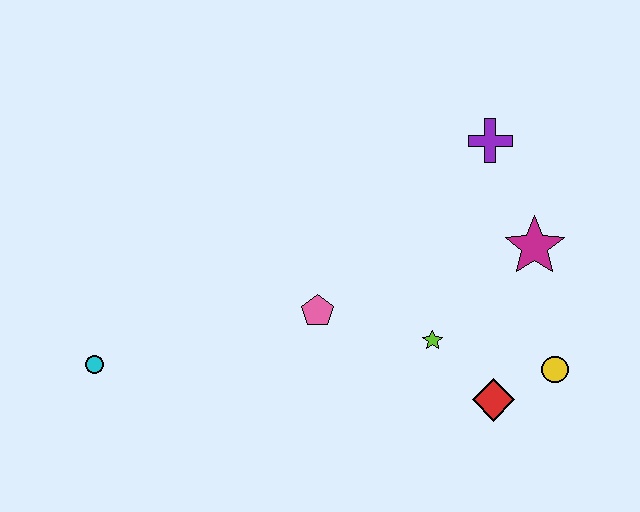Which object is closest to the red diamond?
The yellow circle is closest to the red diamond.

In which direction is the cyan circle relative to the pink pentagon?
The cyan circle is to the left of the pink pentagon.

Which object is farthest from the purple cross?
The cyan circle is farthest from the purple cross.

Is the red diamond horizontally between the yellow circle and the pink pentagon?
Yes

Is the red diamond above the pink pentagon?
No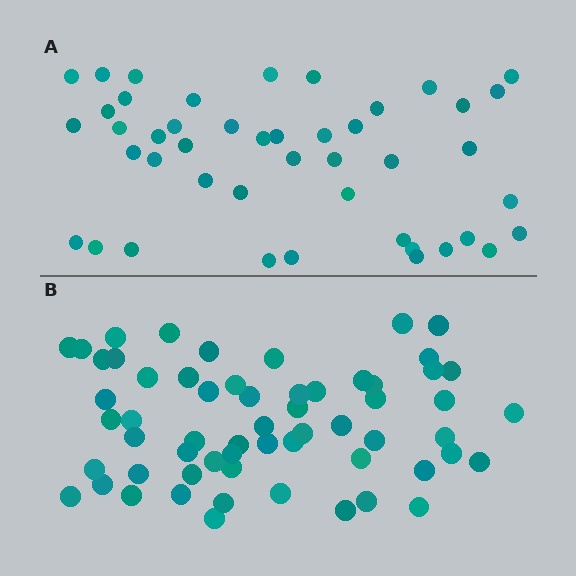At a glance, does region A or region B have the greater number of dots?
Region B (the bottom region) has more dots.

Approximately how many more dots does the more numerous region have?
Region B has approximately 15 more dots than region A.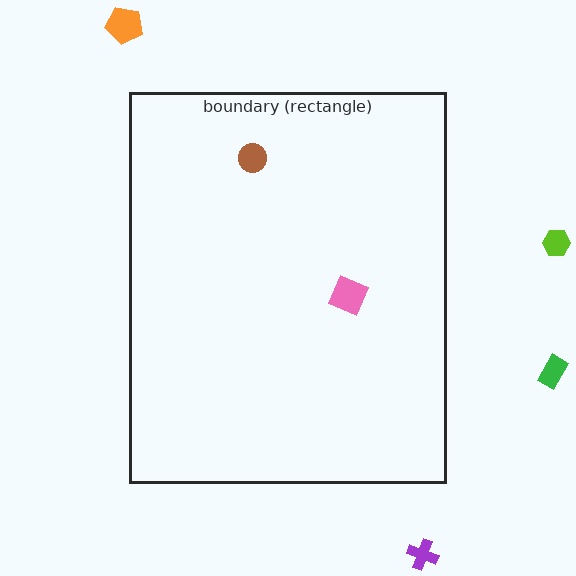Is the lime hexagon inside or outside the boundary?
Outside.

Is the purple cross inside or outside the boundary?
Outside.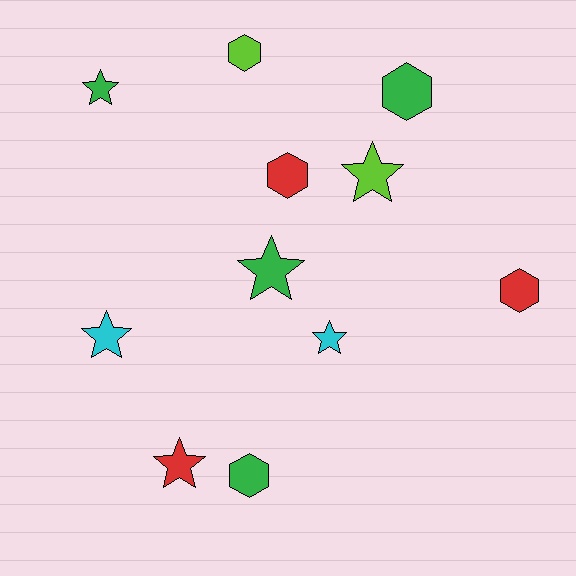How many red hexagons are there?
There are 2 red hexagons.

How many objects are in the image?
There are 11 objects.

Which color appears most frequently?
Green, with 4 objects.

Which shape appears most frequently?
Star, with 6 objects.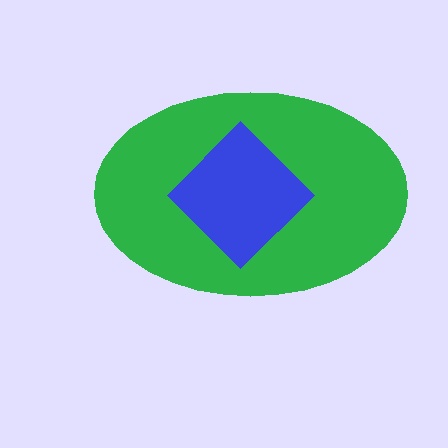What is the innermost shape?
The blue diamond.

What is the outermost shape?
The green ellipse.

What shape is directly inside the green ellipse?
The blue diamond.